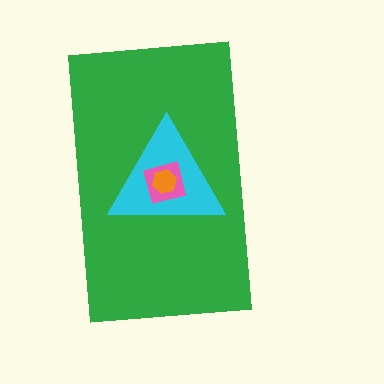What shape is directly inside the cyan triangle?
The pink square.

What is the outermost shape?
The green rectangle.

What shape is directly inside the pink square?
The orange hexagon.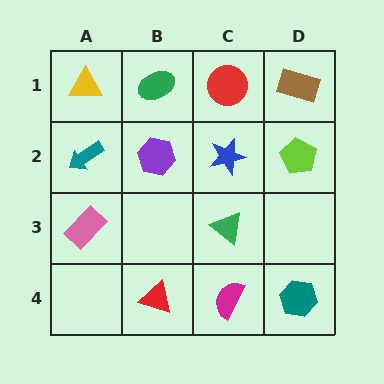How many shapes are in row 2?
4 shapes.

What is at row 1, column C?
A red circle.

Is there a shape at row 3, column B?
No, that cell is empty.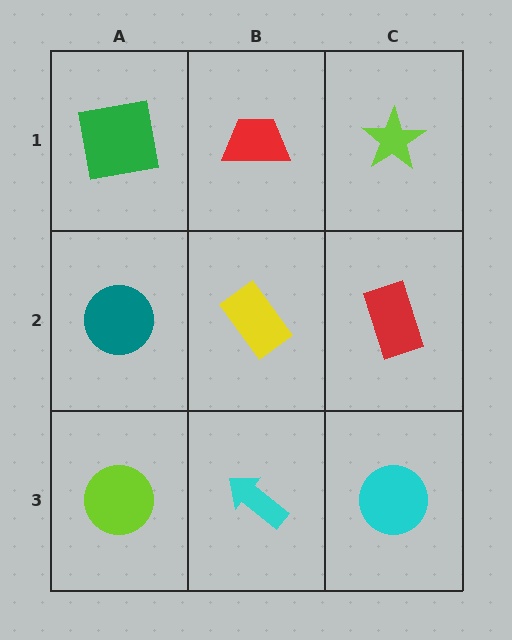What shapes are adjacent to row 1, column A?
A teal circle (row 2, column A), a red trapezoid (row 1, column B).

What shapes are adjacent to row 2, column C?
A lime star (row 1, column C), a cyan circle (row 3, column C), a yellow rectangle (row 2, column B).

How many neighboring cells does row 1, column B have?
3.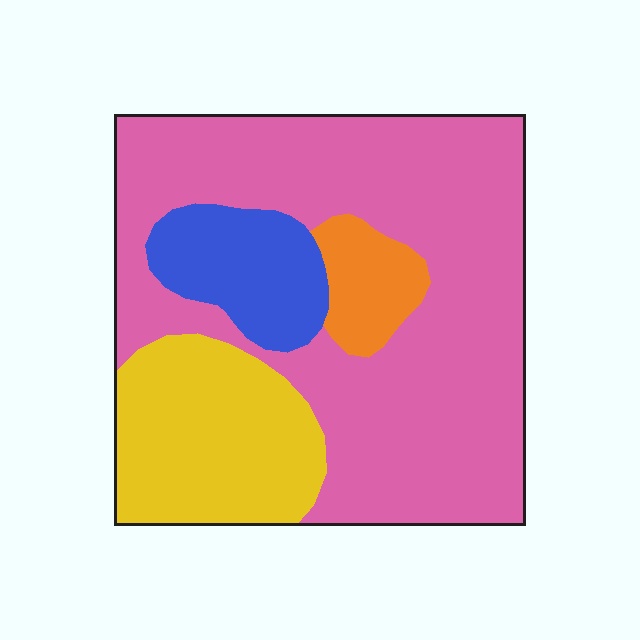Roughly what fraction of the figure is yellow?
Yellow takes up about one fifth (1/5) of the figure.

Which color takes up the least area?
Orange, at roughly 5%.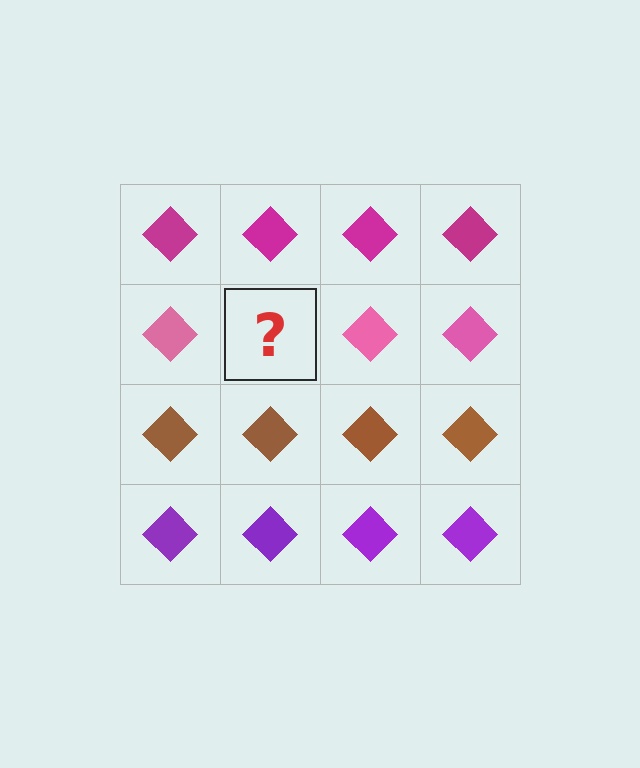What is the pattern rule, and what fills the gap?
The rule is that each row has a consistent color. The gap should be filled with a pink diamond.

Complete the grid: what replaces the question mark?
The question mark should be replaced with a pink diamond.